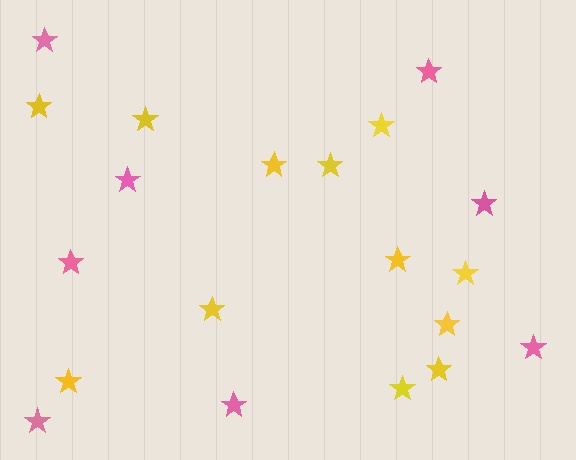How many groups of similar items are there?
There are 2 groups: one group of pink stars (8) and one group of yellow stars (12).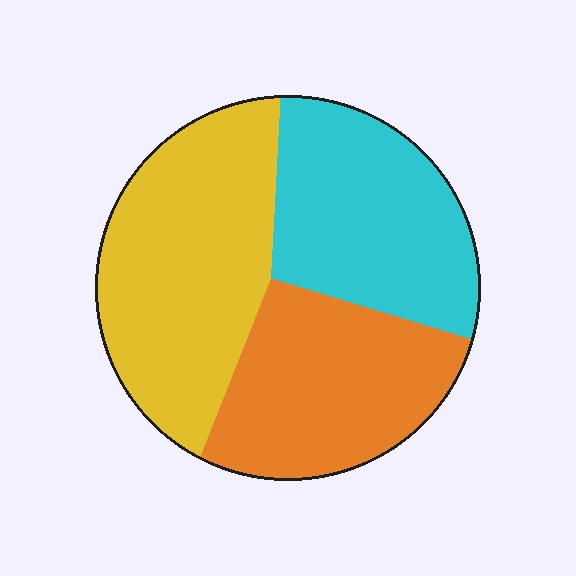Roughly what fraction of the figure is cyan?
Cyan covers 31% of the figure.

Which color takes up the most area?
Yellow, at roughly 40%.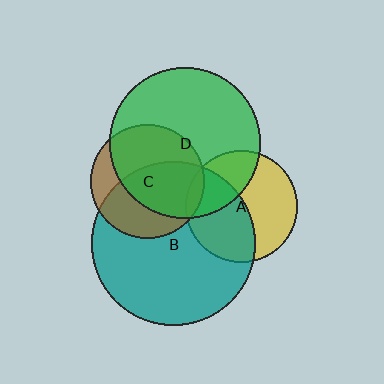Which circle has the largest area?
Circle B (teal).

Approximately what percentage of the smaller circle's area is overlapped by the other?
Approximately 60%.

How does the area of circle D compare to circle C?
Approximately 1.7 times.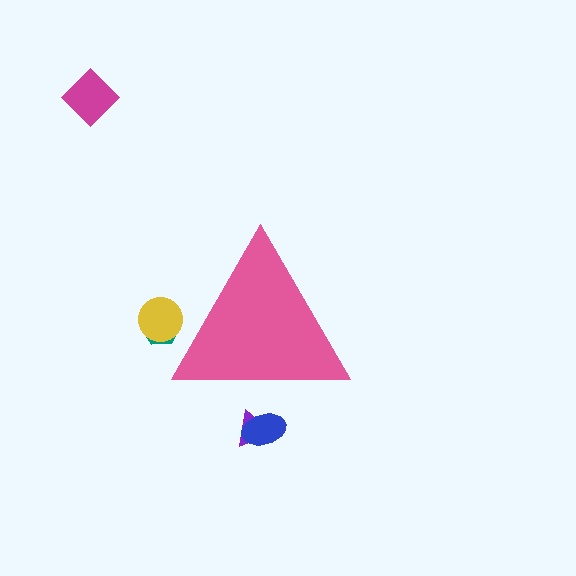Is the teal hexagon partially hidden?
Yes, the teal hexagon is partially hidden behind the pink triangle.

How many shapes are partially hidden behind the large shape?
4 shapes are partially hidden.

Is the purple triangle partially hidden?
Yes, the purple triangle is partially hidden behind the pink triangle.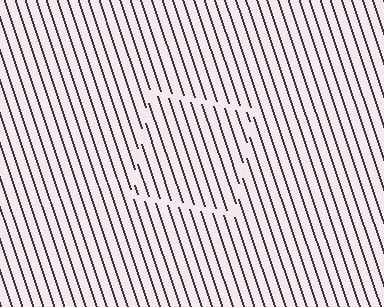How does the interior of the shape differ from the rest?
The interior of the shape contains the same grating, shifted by half a period — the contour is defined by the phase discontinuity where line-ends from the inner and outer gratings abut.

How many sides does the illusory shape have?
4 sides — the line-ends trace a square.